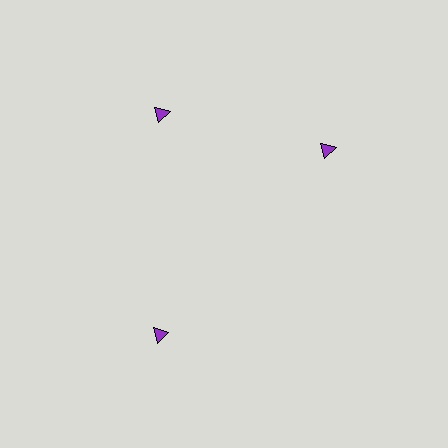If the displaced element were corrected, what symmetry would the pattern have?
It would have 3-fold rotational symmetry — the pattern would map onto itself every 120 degrees.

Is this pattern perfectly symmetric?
No. The 3 purple triangles are arranged in a ring, but one element near the 3 o'clock position is rotated out of alignment along the ring, breaking the 3-fold rotational symmetry.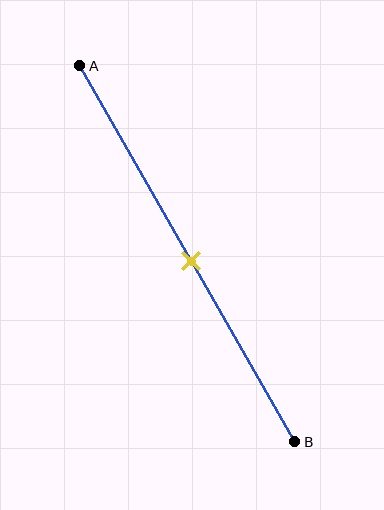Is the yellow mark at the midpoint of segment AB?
Yes, the mark is approximately at the midpoint.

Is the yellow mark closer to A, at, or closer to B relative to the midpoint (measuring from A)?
The yellow mark is approximately at the midpoint of segment AB.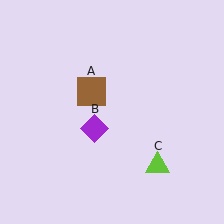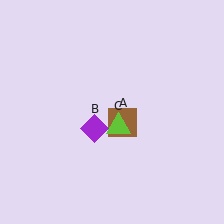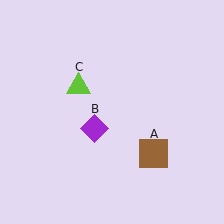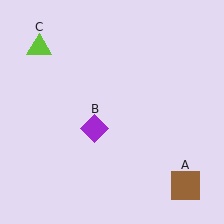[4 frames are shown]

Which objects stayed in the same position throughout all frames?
Purple diamond (object B) remained stationary.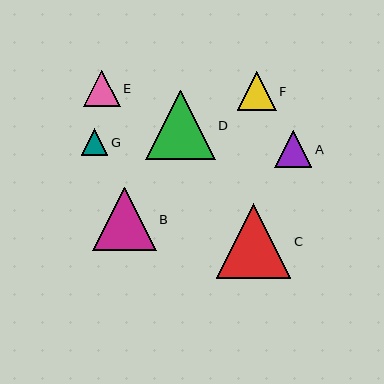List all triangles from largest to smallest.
From largest to smallest: C, D, B, F, A, E, G.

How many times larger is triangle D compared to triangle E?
Triangle D is approximately 1.9 times the size of triangle E.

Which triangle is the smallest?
Triangle G is the smallest with a size of approximately 27 pixels.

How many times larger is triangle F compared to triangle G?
Triangle F is approximately 1.5 times the size of triangle G.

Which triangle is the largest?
Triangle C is the largest with a size of approximately 75 pixels.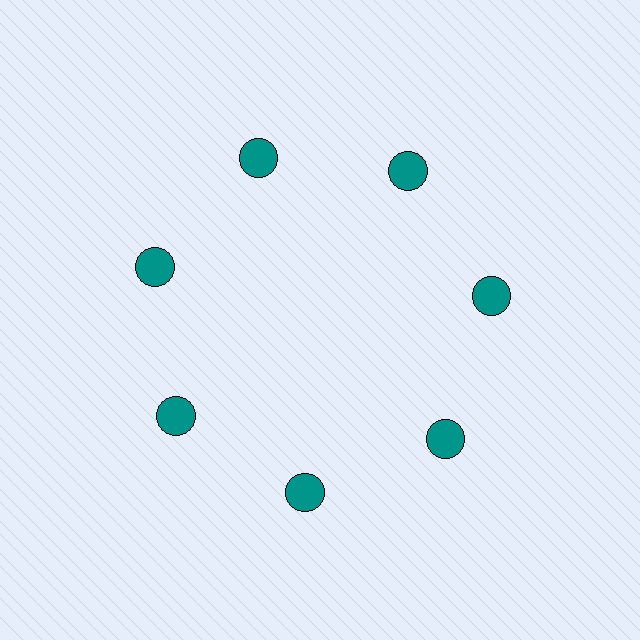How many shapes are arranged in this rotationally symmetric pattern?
There are 7 shapes, arranged in 7 groups of 1.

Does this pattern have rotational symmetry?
Yes, this pattern has 7-fold rotational symmetry. It looks the same after rotating 51 degrees around the center.